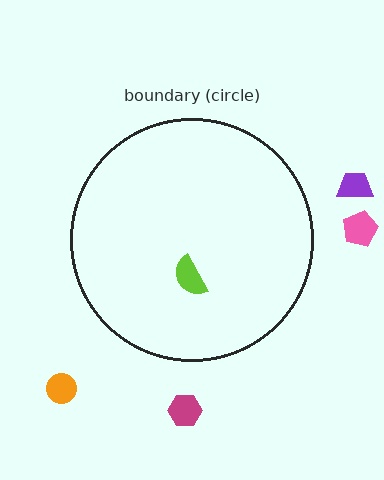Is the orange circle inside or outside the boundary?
Outside.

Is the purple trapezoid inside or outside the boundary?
Outside.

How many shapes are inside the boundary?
1 inside, 4 outside.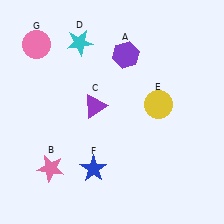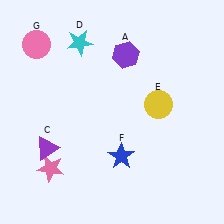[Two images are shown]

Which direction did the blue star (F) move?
The blue star (F) moved right.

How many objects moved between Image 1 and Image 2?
2 objects moved between the two images.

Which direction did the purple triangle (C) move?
The purple triangle (C) moved left.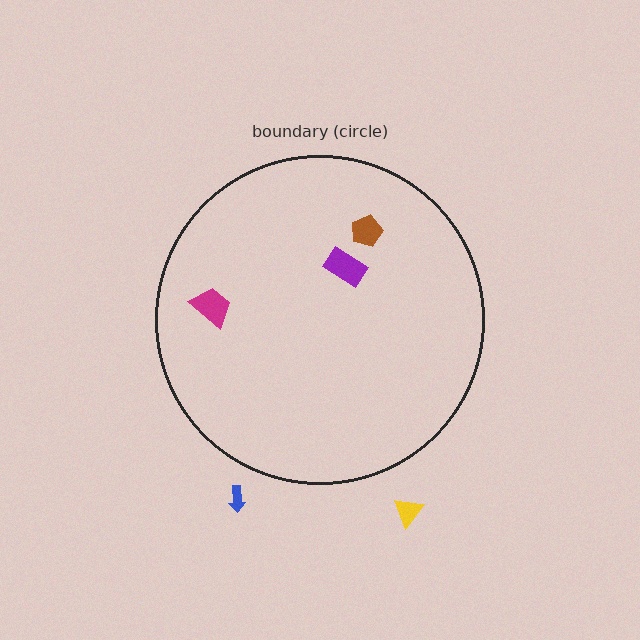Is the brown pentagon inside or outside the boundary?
Inside.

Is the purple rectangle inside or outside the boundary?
Inside.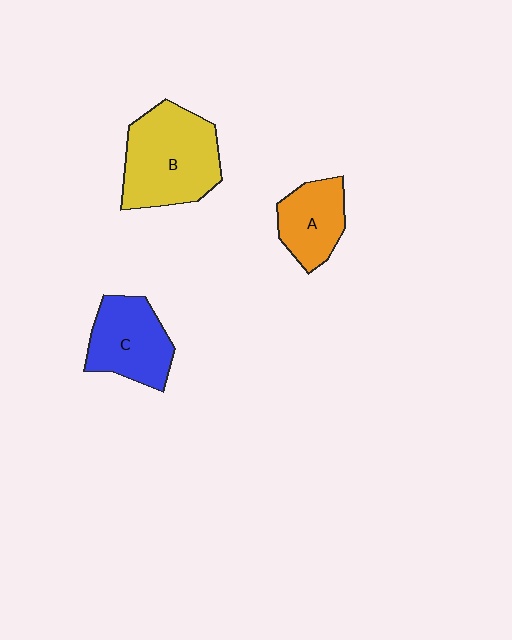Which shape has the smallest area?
Shape A (orange).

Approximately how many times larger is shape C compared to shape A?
Approximately 1.3 times.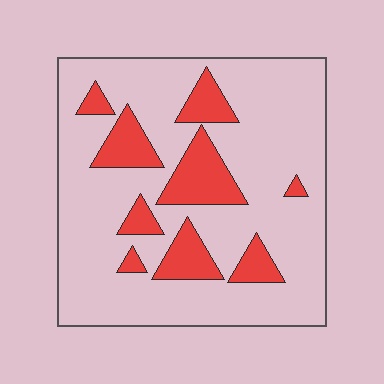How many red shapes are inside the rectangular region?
9.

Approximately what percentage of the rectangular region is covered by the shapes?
Approximately 20%.